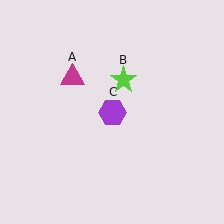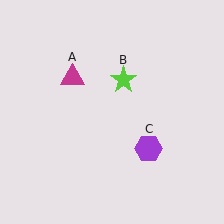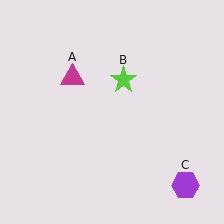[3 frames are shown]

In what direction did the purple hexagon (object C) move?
The purple hexagon (object C) moved down and to the right.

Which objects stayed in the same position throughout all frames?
Magenta triangle (object A) and lime star (object B) remained stationary.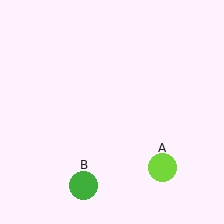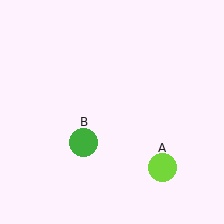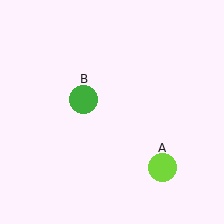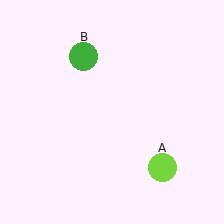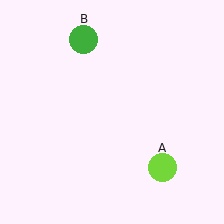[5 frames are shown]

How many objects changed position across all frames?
1 object changed position: green circle (object B).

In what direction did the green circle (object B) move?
The green circle (object B) moved up.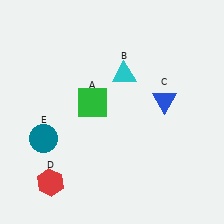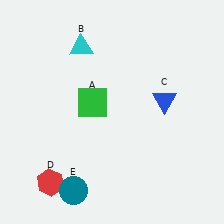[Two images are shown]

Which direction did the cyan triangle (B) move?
The cyan triangle (B) moved left.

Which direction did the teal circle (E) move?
The teal circle (E) moved down.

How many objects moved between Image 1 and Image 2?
2 objects moved between the two images.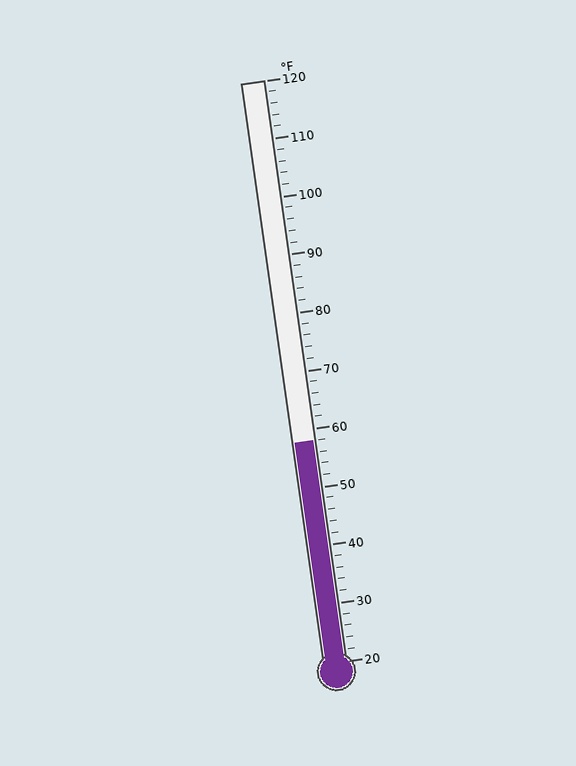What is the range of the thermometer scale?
The thermometer scale ranges from 20°F to 120°F.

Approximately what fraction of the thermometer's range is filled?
The thermometer is filled to approximately 40% of its range.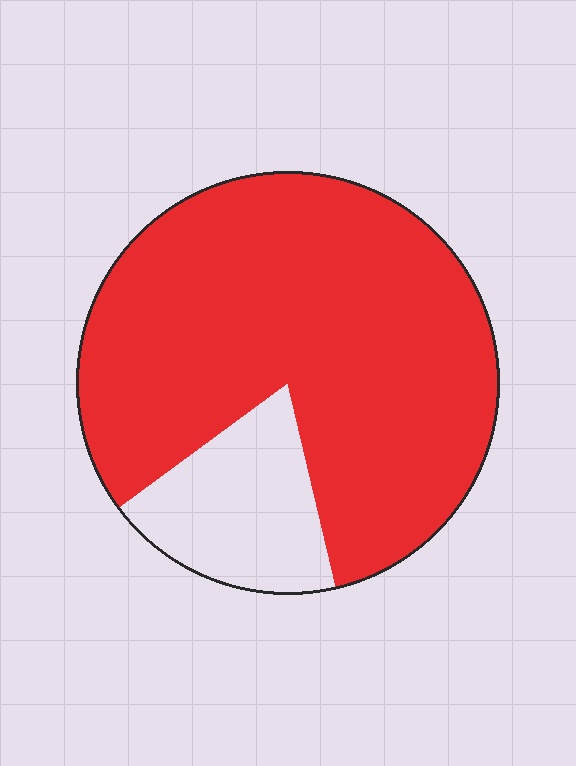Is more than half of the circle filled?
Yes.